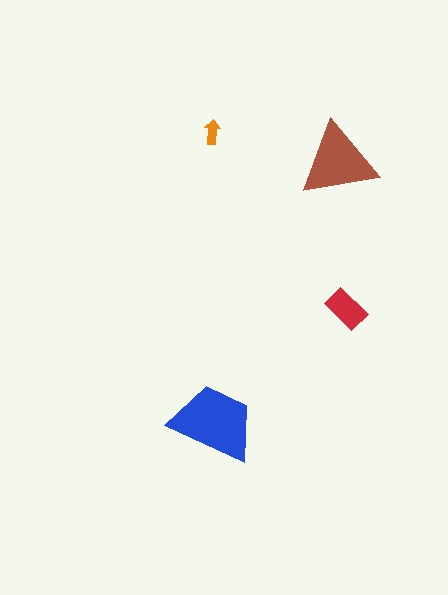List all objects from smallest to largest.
The orange arrow, the red rectangle, the brown triangle, the blue trapezoid.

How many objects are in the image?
There are 4 objects in the image.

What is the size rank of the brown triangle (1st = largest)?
2nd.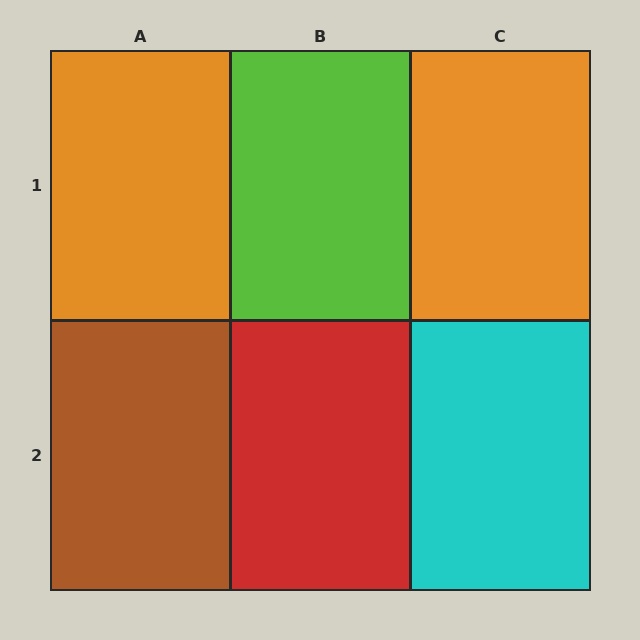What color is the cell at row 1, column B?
Lime.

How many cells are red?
1 cell is red.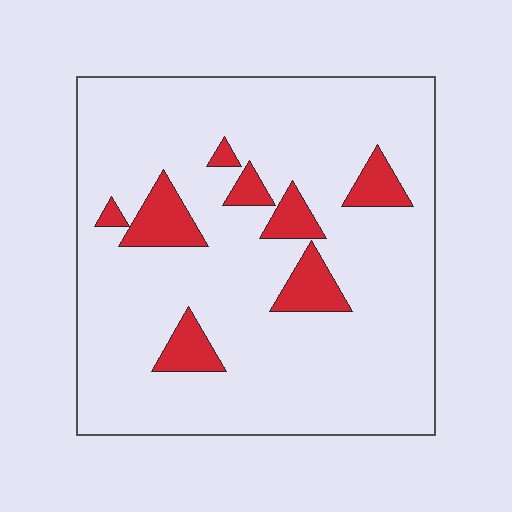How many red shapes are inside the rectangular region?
8.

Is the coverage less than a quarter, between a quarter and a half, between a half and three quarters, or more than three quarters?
Less than a quarter.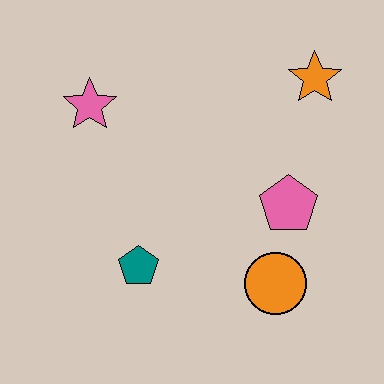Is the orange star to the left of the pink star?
No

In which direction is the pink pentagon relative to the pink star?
The pink pentagon is to the right of the pink star.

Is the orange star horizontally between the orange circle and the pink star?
No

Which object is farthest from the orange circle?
The pink star is farthest from the orange circle.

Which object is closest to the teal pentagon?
The orange circle is closest to the teal pentagon.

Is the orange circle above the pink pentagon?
No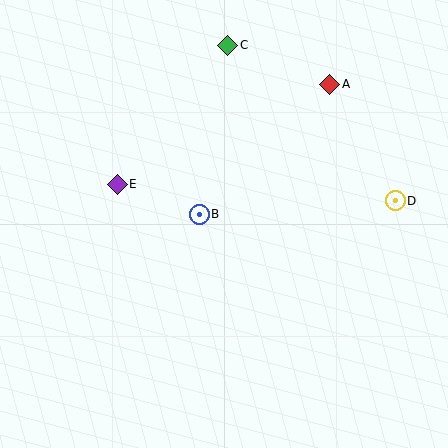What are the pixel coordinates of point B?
Point B is at (199, 214).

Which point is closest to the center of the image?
Point B at (199, 214) is closest to the center.